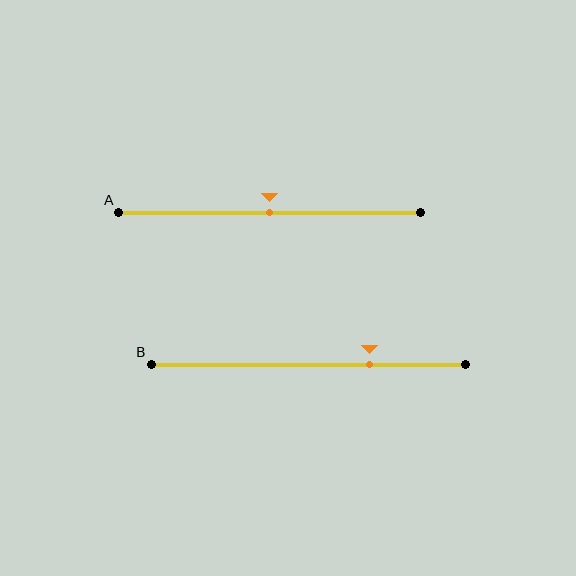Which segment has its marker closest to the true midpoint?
Segment A has its marker closest to the true midpoint.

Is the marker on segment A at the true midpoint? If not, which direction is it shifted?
Yes, the marker on segment A is at the true midpoint.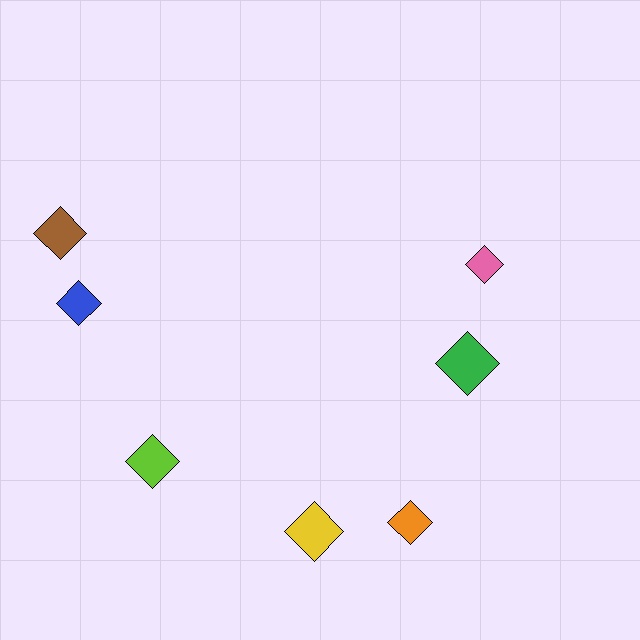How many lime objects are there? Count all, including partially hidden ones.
There is 1 lime object.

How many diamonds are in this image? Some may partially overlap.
There are 7 diamonds.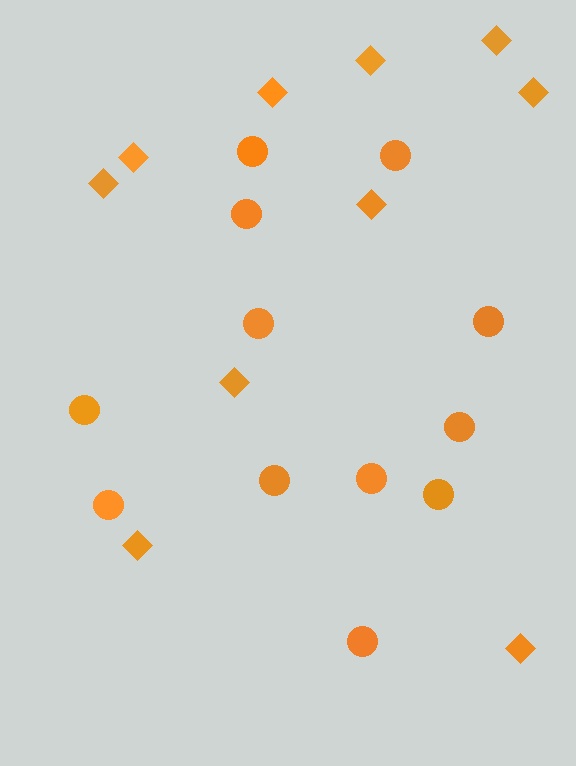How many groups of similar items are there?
There are 2 groups: one group of circles (12) and one group of diamonds (10).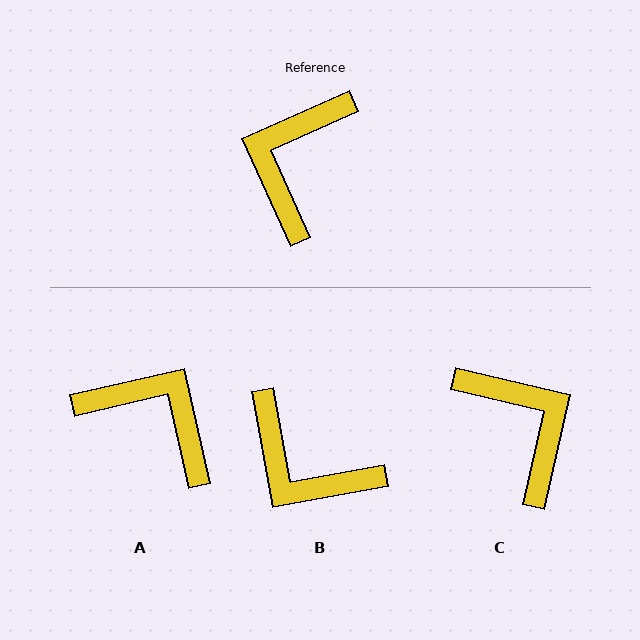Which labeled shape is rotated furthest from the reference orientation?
C, about 127 degrees away.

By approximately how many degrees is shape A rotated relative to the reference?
Approximately 101 degrees clockwise.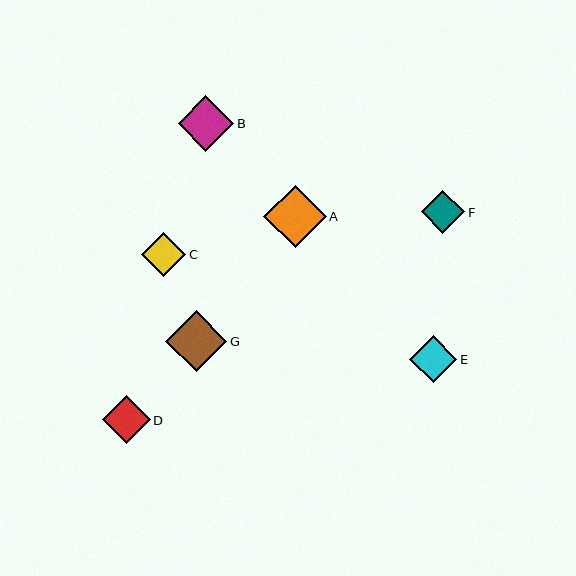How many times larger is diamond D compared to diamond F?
Diamond D is approximately 1.1 times the size of diamond F.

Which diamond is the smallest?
Diamond F is the smallest with a size of approximately 44 pixels.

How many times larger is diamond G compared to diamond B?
Diamond G is approximately 1.1 times the size of diamond B.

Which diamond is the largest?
Diamond A is the largest with a size of approximately 63 pixels.